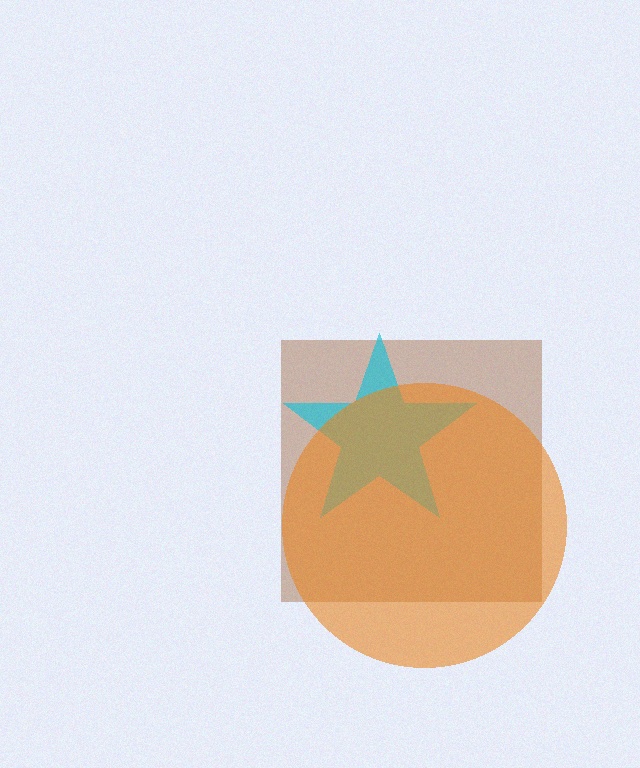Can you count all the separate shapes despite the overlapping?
Yes, there are 3 separate shapes.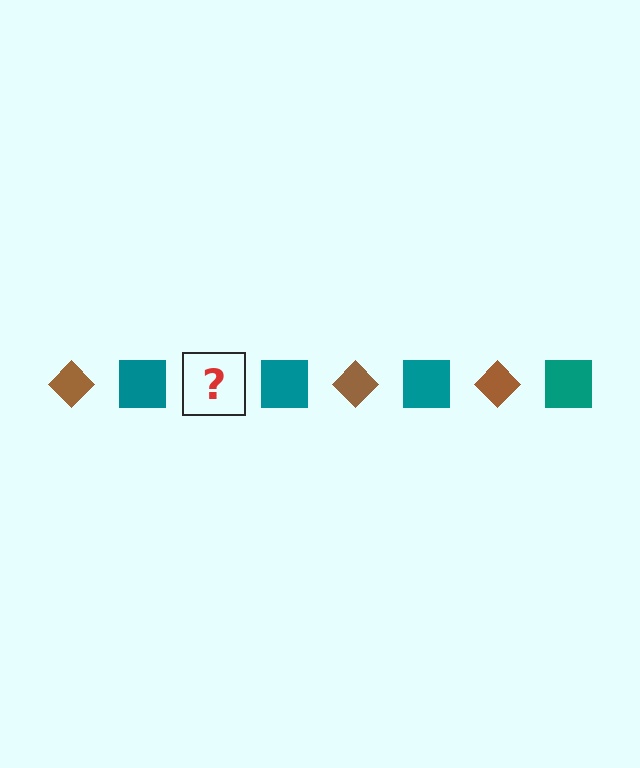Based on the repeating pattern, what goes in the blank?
The blank should be a brown diamond.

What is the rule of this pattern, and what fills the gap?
The rule is that the pattern alternates between brown diamond and teal square. The gap should be filled with a brown diamond.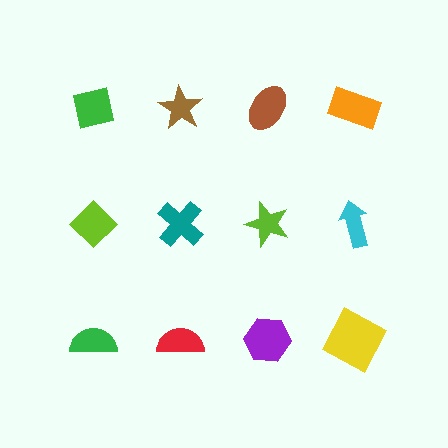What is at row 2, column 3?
A lime star.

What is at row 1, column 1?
A green square.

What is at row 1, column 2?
A brown star.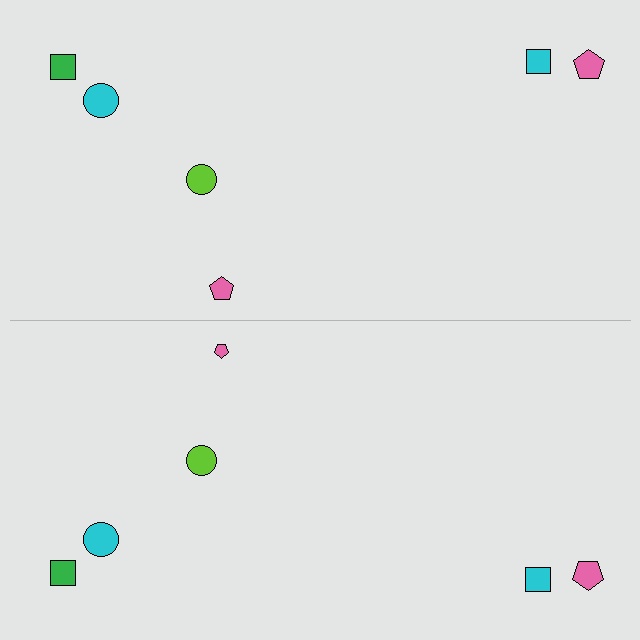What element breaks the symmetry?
The pink pentagon on the bottom side has a different size than its mirror counterpart.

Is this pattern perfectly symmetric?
No, the pattern is not perfectly symmetric. The pink pentagon on the bottom side has a different size than its mirror counterpart.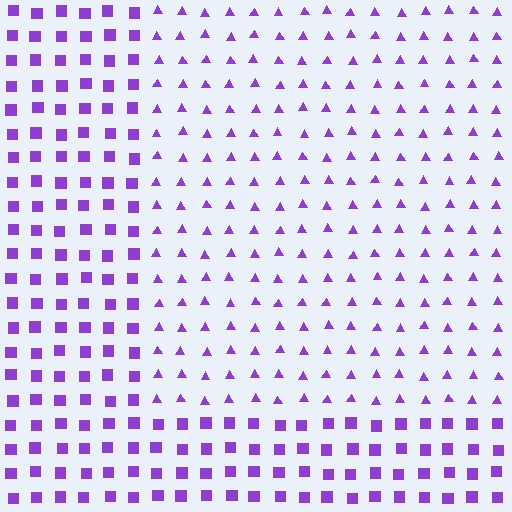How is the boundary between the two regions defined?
The boundary is defined by a change in element shape: triangles inside vs. squares outside. All elements share the same color and spacing.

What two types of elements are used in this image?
The image uses triangles inside the rectangle region and squares outside it.